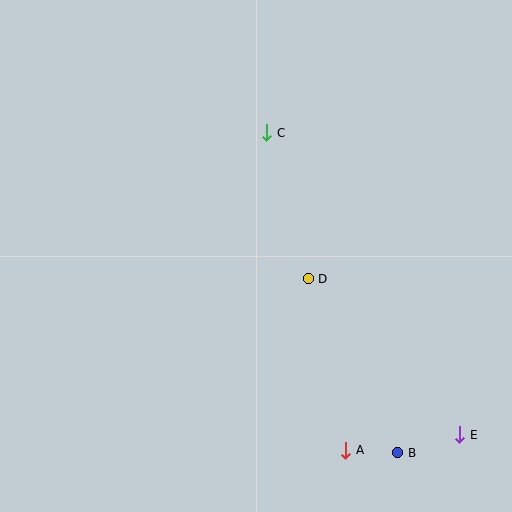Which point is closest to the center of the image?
Point D at (308, 279) is closest to the center.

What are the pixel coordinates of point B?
Point B is at (398, 453).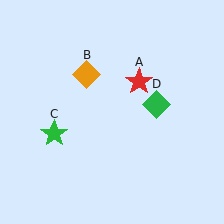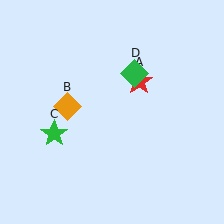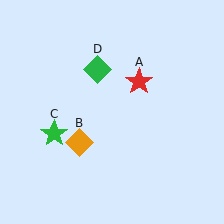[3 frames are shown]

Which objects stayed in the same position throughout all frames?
Red star (object A) and green star (object C) remained stationary.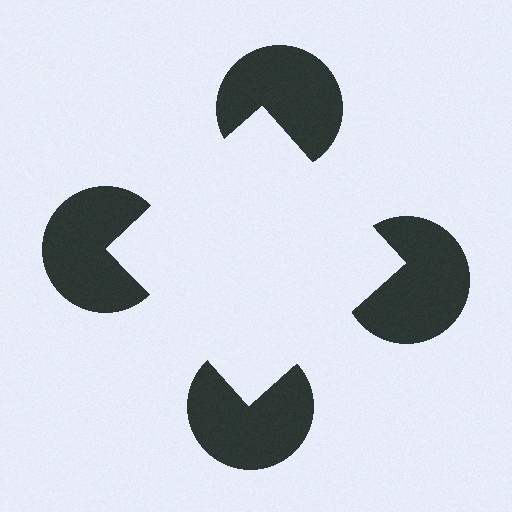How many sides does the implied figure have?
4 sides.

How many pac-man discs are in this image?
There are 4 — one at each vertex of the illusory square.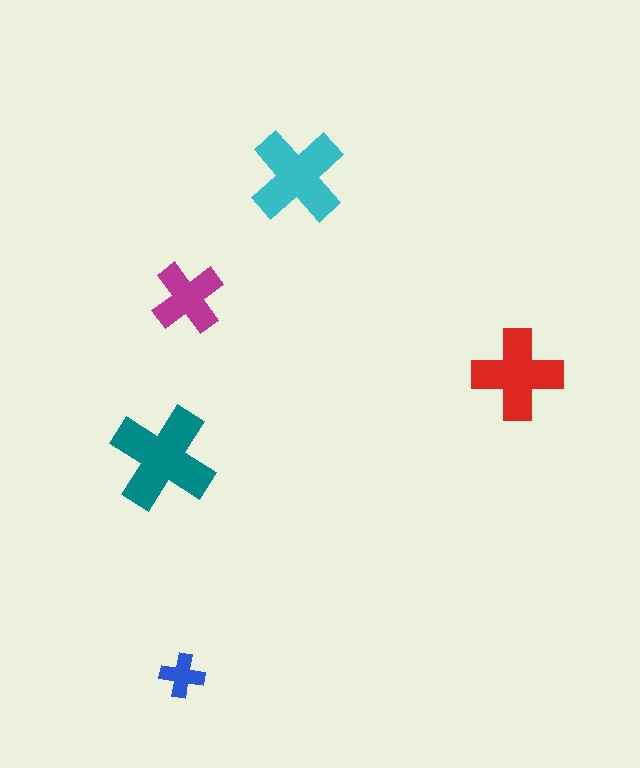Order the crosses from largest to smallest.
the teal one, the cyan one, the red one, the magenta one, the blue one.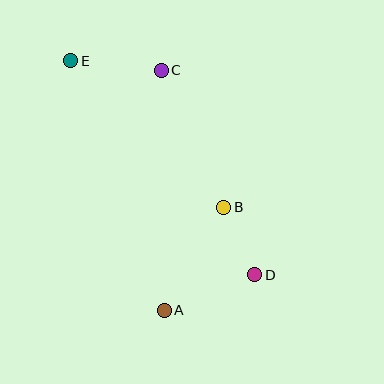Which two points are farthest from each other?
Points D and E are farthest from each other.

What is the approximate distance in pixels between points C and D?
The distance between C and D is approximately 225 pixels.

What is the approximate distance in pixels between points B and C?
The distance between B and C is approximately 150 pixels.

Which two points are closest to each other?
Points B and D are closest to each other.